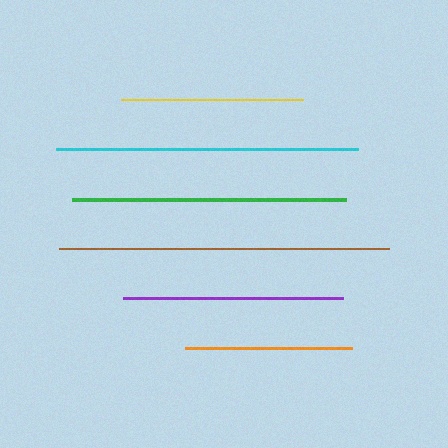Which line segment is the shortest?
The orange line is the shortest at approximately 167 pixels.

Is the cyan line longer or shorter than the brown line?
The brown line is longer than the cyan line.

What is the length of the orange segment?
The orange segment is approximately 167 pixels long.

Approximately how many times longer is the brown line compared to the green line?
The brown line is approximately 1.2 times the length of the green line.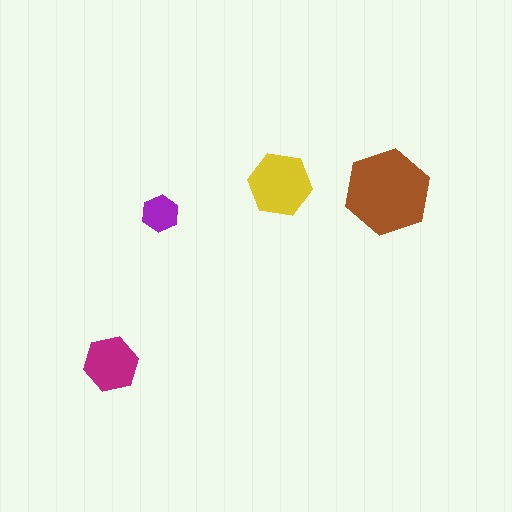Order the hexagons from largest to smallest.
the brown one, the yellow one, the magenta one, the purple one.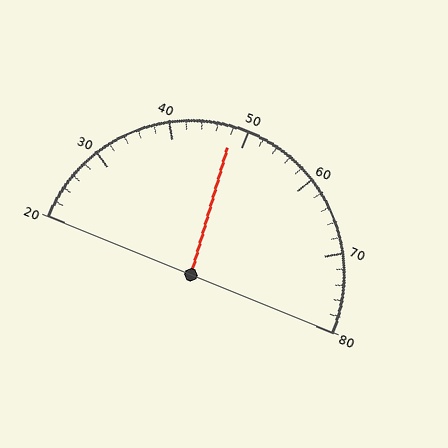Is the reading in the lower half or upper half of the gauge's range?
The reading is in the lower half of the range (20 to 80).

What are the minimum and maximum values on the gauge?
The gauge ranges from 20 to 80.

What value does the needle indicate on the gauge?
The needle indicates approximately 48.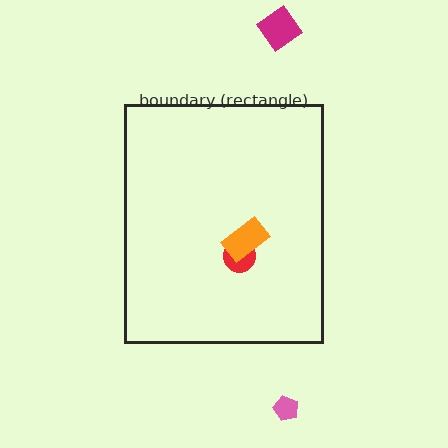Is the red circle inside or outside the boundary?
Inside.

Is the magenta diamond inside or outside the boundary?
Outside.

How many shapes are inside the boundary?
2 inside, 2 outside.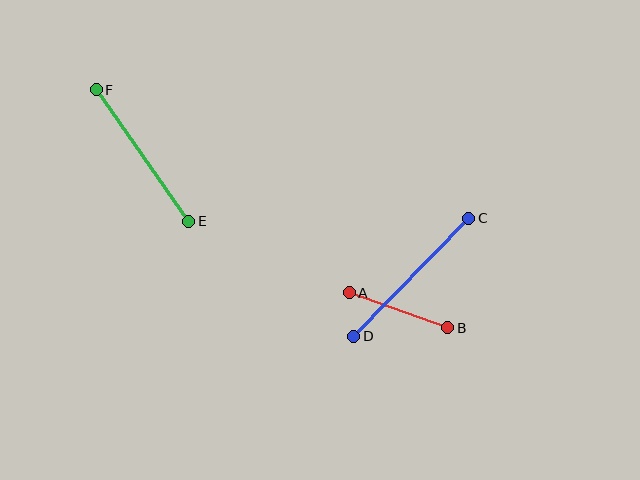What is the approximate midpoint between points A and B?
The midpoint is at approximately (398, 310) pixels.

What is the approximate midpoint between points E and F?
The midpoint is at approximately (143, 156) pixels.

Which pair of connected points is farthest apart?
Points C and D are farthest apart.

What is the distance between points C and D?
The distance is approximately 165 pixels.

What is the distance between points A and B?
The distance is approximately 104 pixels.